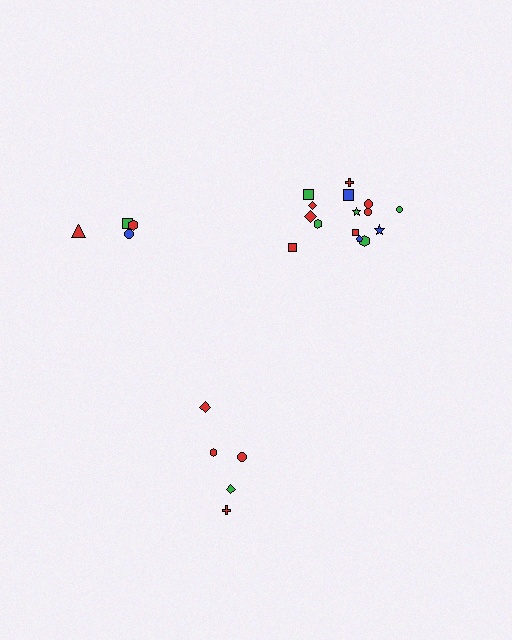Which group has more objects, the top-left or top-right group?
The top-right group.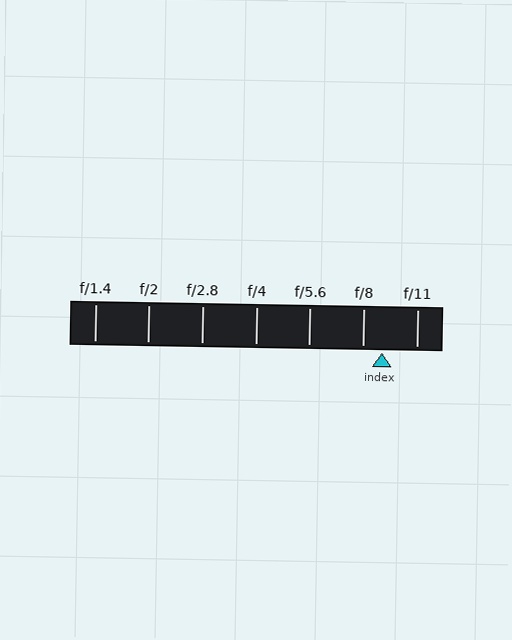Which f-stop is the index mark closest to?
The index mark is closest to f/8.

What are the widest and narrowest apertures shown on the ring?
The widest aperture shown is f/1.4 and the narrowest is f/11.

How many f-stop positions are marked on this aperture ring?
There are 7 f-stop positions marked.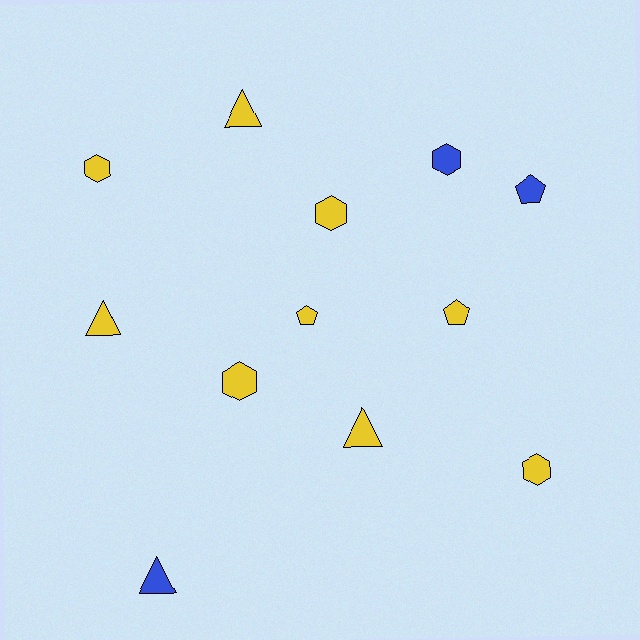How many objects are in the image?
There are 12 objects.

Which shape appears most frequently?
Hexagon, with 5 objects.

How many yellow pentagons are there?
There are 2 yellow pentagons.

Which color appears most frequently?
Yellow, with 9 objects.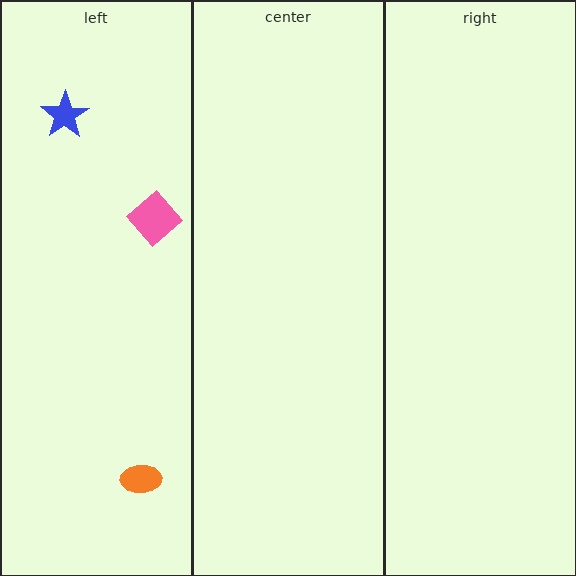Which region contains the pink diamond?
The left region.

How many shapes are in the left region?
3.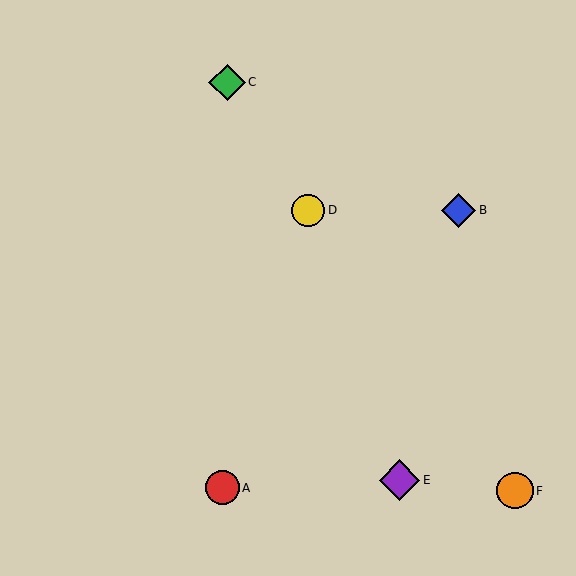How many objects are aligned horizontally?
2 objects (B, D) are aligned horizontally.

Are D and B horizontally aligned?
Yes, both are at y≈210.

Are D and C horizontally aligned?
No, D is at y≈210 and C is at y≈82.